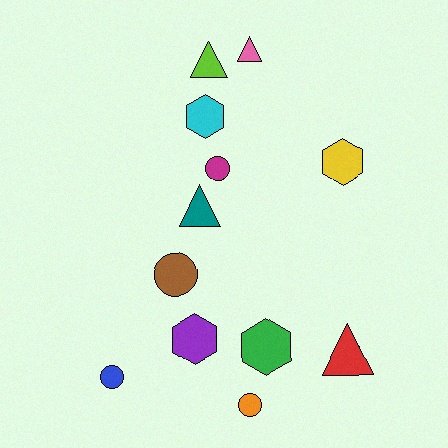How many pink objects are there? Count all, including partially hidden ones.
There is 1 pink object.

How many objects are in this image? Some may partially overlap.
There are 12 objects.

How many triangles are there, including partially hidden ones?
There are 4 triangles.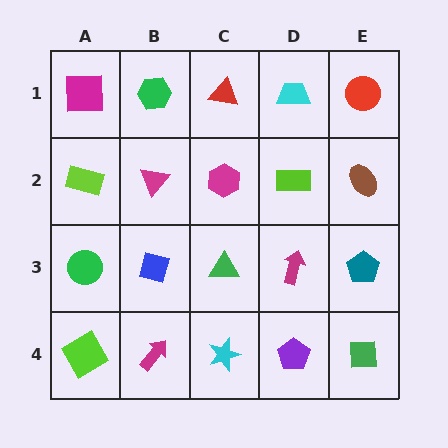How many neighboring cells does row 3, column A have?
3.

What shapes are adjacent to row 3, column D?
A lime rectangle (row 2, column D), a purple pentagon (row 4, column D), a green triangle (row 3, column C), a teal pentagon (row 3, column E).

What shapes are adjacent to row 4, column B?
A blue diamond (row 3, column B), a lime diamond (row 4, column A), a cyan star (row 4, column C).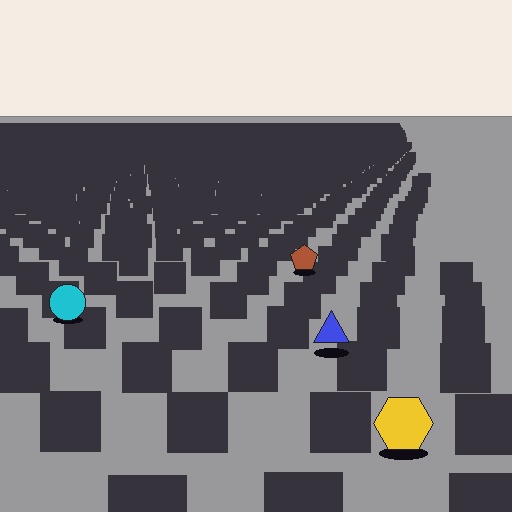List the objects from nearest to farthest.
From nearest to farthest: the yellow hexagon, the blue triangle, the cyan circle, the brown pentagon.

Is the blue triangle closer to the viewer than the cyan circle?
Yes. The blue triangle is closer — you can tell from the texture gradient: the ground texture is coarser near it.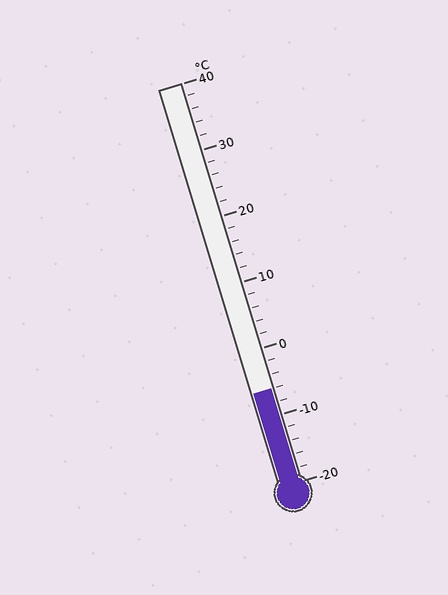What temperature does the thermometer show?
The thermometer shows approximately -6°C.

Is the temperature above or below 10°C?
The temperature is below 10°C.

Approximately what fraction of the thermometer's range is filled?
The thermometer is filled to approximately 25% of its range.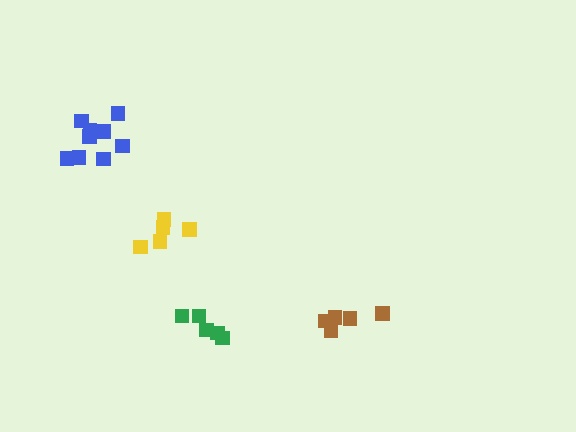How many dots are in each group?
Group 1: 5 dots, Group 2: 5 dots, Group 3: 5 dots, Group 4: 10 dots (25 total).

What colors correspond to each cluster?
The clusters are colored: yellow, brown, green, blue.